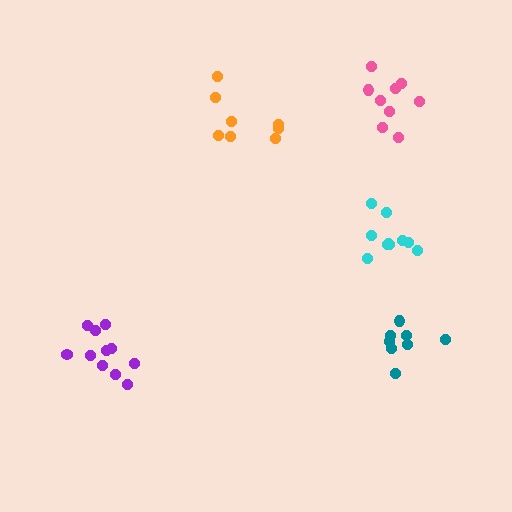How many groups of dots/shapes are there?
There are 5 groups.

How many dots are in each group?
Group 1: 8 dots, Group 2: 10 dots, Group 3: 11 dots, Group 4: 9 dots, Group 5: 8 dots (46 total).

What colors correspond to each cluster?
The clusters are colored: orange, cyan, purple, pink, teal.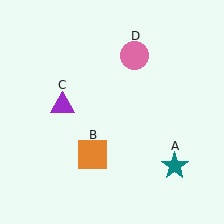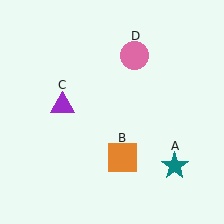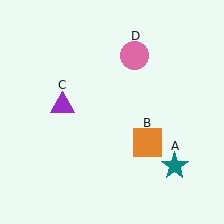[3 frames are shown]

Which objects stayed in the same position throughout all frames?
Teal star (object A) and purple triangle (object C) and pink circle (object D) remained stationary.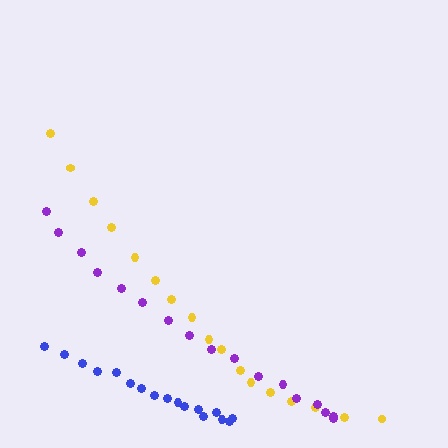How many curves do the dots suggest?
There are 3 distinct paths.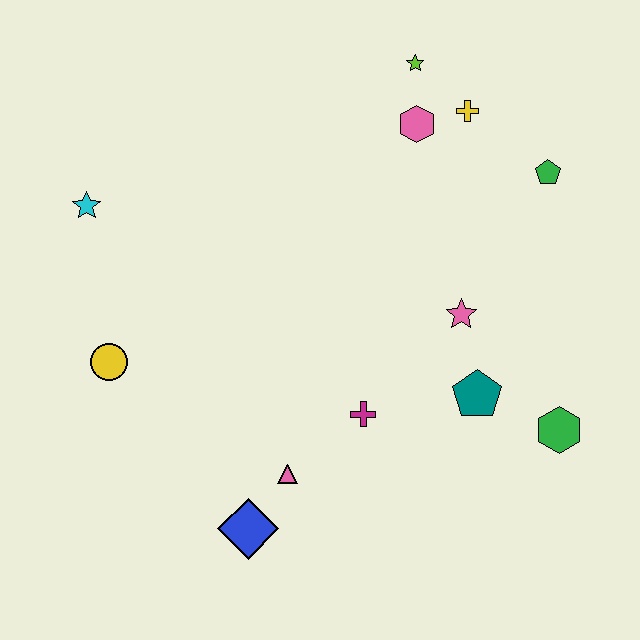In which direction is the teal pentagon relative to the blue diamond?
The teal pentagon is to the right of the blue diamond.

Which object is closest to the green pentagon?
The yellow cross is closest to the green pentagon.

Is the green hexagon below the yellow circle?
Yes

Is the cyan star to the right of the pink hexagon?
No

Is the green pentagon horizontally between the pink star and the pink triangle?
No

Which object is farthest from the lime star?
The blue diamond is farthest from the lime star.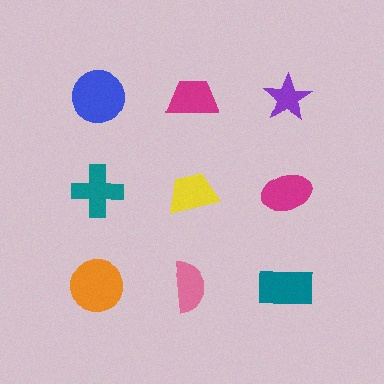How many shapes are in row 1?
3 shapes.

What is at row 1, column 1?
A blue circle.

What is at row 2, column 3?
A magenta ellipse.